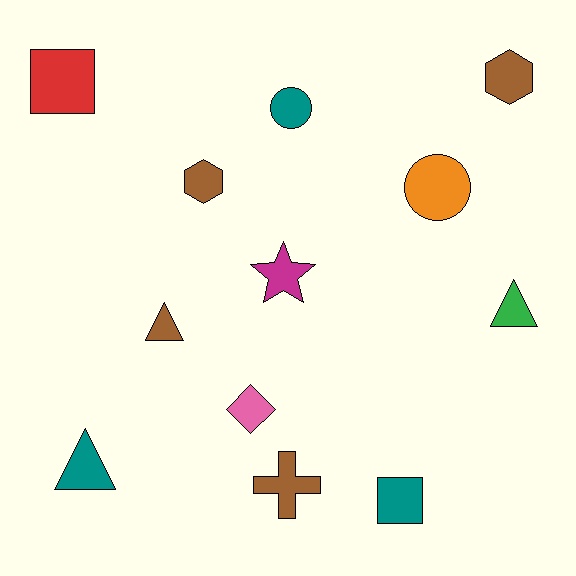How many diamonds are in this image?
There is 1 diamond.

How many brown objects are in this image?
There are 4 brown objects.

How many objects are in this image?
There are 12 objects.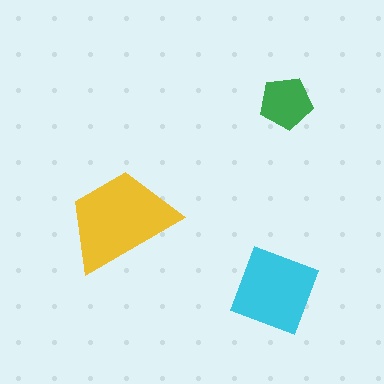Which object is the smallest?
The green pentagon.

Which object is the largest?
The yellow trapezoid.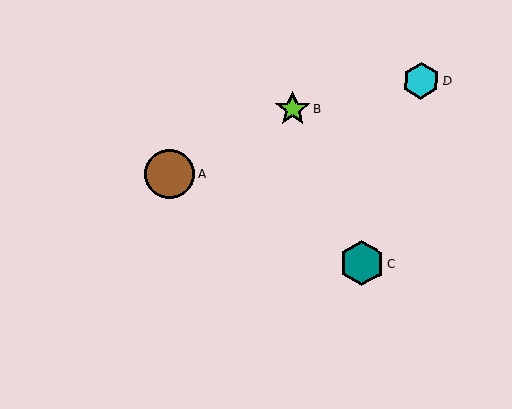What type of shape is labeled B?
Shape B is a lime star.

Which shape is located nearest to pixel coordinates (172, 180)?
The brown circle (labeled A) at (170, 174) is nearest to that location.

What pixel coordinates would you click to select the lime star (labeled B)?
Click at (293, 109) to select the lime star B.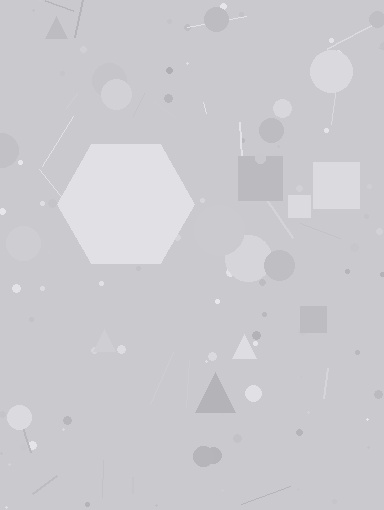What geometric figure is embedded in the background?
A hexagon is embedded in the background.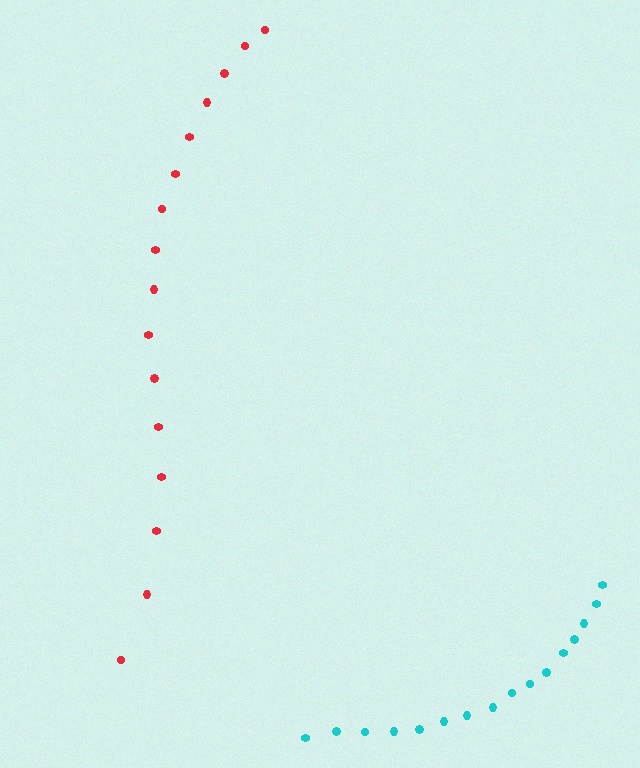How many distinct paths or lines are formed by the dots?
There are 2 distinct paths.